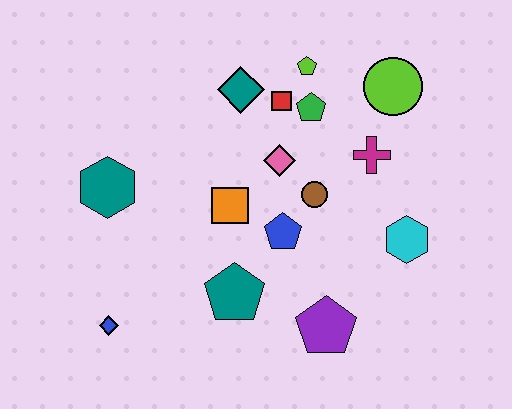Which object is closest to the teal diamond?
The red square is closest to the teal diamond.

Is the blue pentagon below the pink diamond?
Yes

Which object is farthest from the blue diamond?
The lime circle is farthest from the blue diamond.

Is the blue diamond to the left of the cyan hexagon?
Yes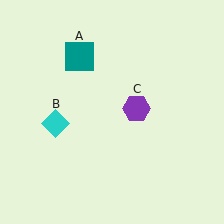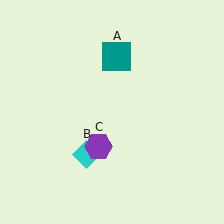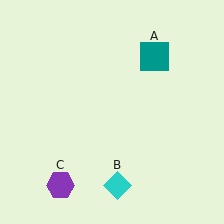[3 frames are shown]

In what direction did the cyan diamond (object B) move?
The cyan diamond (object B) moved down and to the right.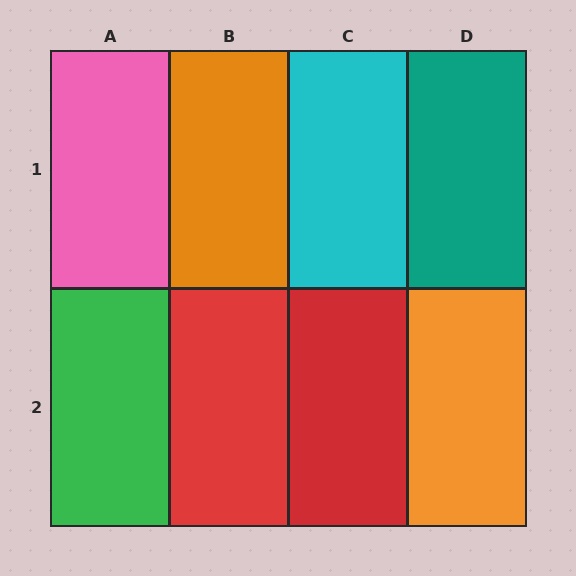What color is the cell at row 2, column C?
Red.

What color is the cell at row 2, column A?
Green.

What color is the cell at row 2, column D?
Orange.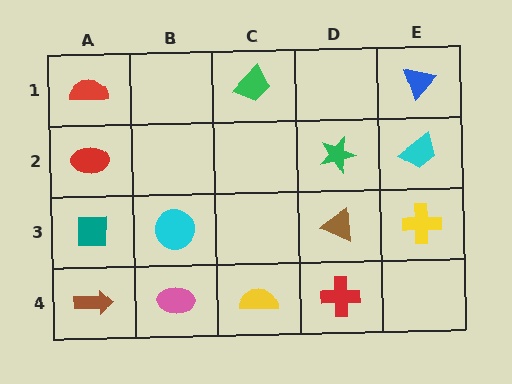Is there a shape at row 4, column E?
No, that cell is empty.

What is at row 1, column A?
A red semicircle.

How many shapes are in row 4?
4 shapes.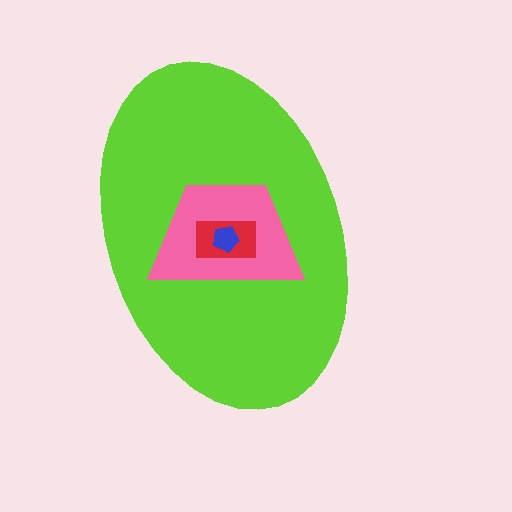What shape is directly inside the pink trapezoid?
The red rectangle.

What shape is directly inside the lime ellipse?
The pink trapezoid.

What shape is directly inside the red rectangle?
The blue pentagon.